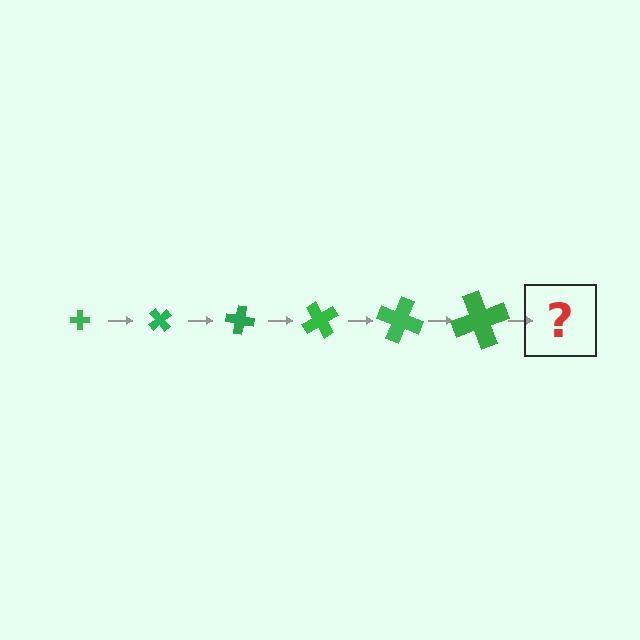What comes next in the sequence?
The next element should be a cross, larger than the previous one and rotated 300 degrees from the start.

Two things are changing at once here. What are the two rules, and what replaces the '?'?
The two rules are that the cross grows larger each step and it rotates 50 degrees each step. The '?' should be a cross, larger than the previous one and rotated 300 degrees from the start.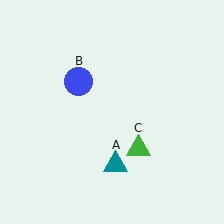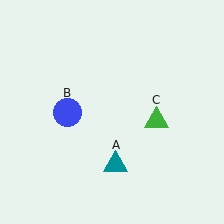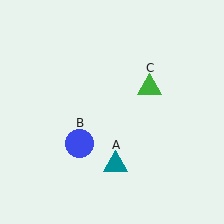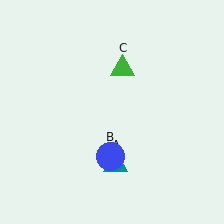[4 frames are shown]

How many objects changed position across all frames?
2 objects changed position: blue circle (object B), green triangle (object C).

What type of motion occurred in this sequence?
The blue circle (object B), green triangle (object C) rotated counterclockwise around the center of the scene.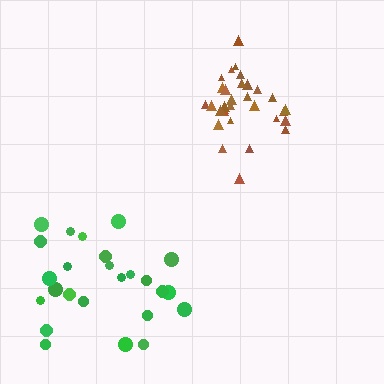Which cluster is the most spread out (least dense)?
Green.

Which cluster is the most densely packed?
Brown.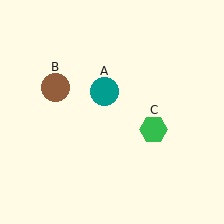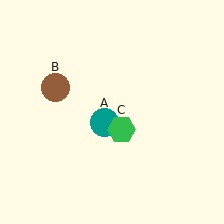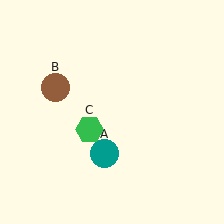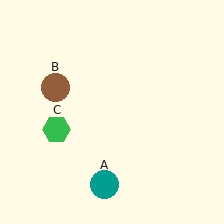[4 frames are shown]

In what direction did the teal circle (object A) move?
The teal circle (object A) moved down.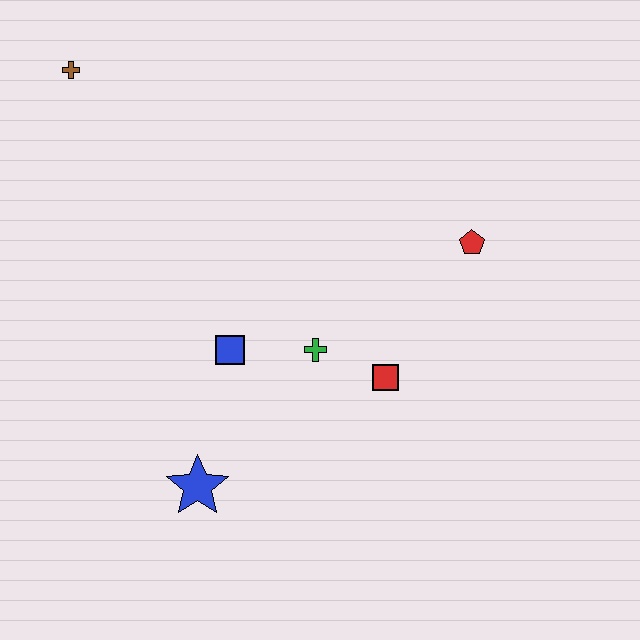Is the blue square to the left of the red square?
Yes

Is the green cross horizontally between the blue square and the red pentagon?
Yes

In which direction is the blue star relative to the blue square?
The blue star is below the blue square.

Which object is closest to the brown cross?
The blue square is closest to the brown cross.